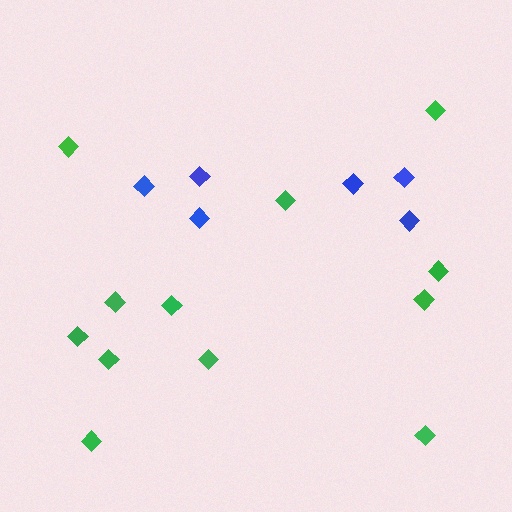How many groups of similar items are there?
There are 2 groups: one group of blue diamonds (6) and one group of green diamonds (12).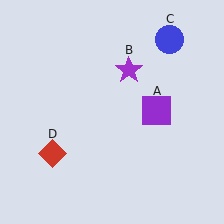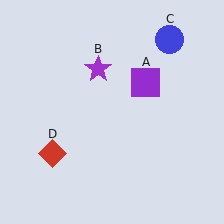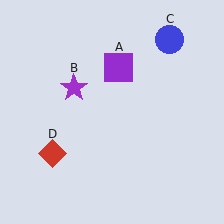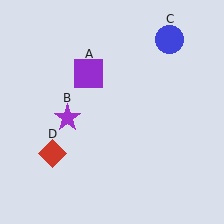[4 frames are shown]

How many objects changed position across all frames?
2 objects changed position: purple square (object A), purple star (object B).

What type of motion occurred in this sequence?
The purple square (object A), purple star (object B) rotated counterclockwise around the center of the scene.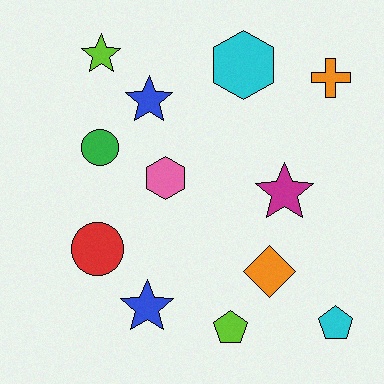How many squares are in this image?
There are no squares.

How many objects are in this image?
There are 12 objects.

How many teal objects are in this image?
There are no teal objects.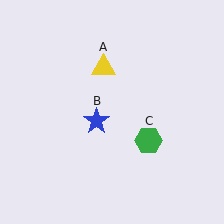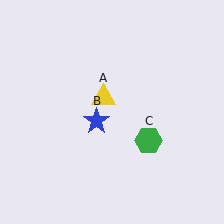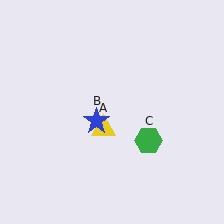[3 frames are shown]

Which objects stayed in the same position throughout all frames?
Blue star (object B) and green hexagon (object C) remained stationary.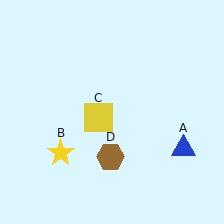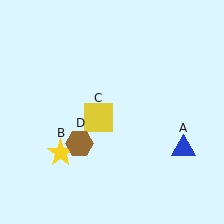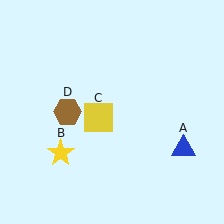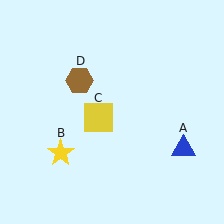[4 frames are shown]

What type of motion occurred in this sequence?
The brown hexagon (object D) rotated clockwise around the center of the scene.